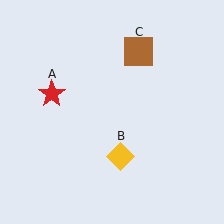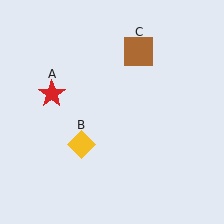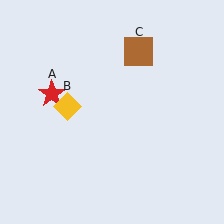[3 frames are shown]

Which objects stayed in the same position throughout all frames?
Red star (object A) and brown square (object C) remained stationary.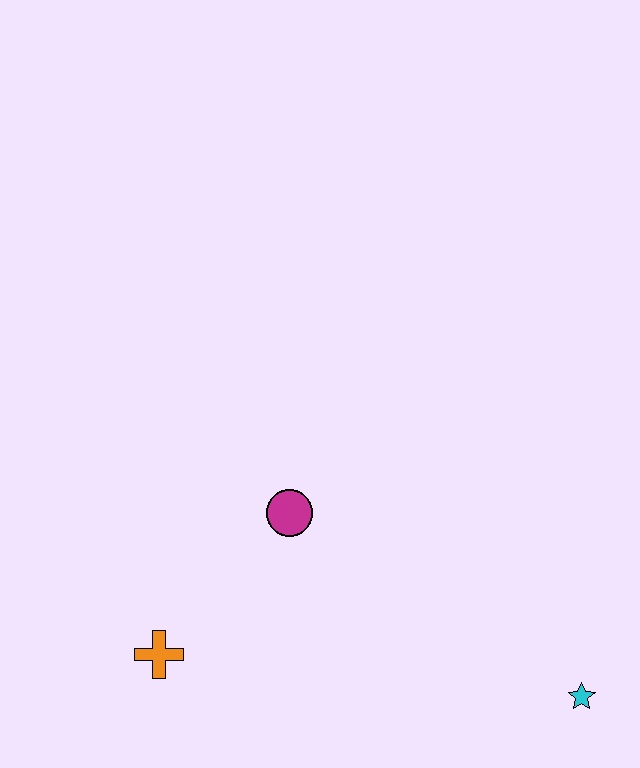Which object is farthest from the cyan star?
The orange cross is farthest from the cyan star.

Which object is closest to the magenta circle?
The orange cross is closest to the magenta circle.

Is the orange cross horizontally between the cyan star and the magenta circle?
No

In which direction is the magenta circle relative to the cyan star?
The magenta circle is to the left of the cyan star.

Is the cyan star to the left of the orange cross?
No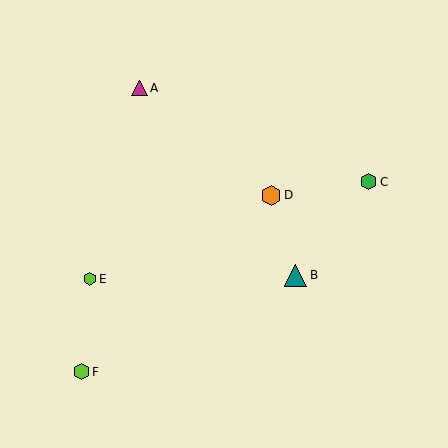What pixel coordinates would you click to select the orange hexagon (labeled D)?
Click at (271, 195) to select the orange hexagon D.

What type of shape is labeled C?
Shape C is a green hexagon.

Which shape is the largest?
The teal triangle (labeled B) is the largest.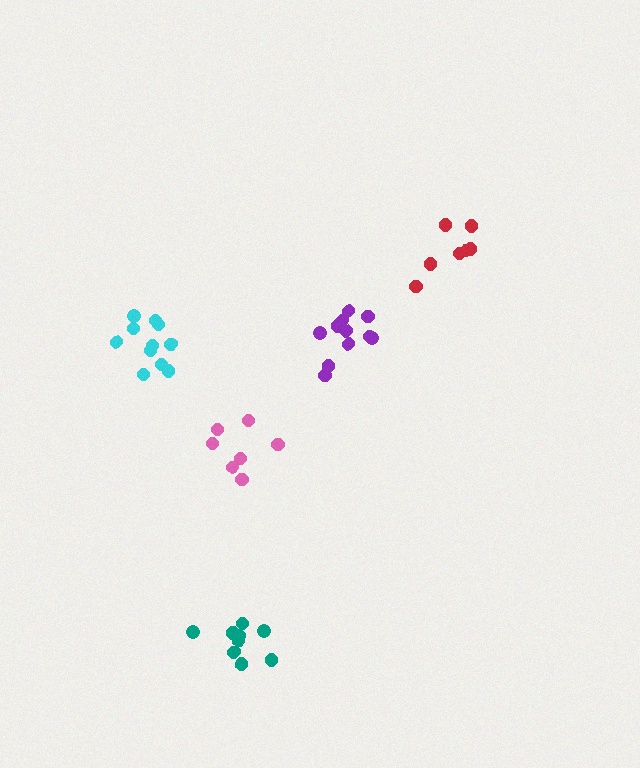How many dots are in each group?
Group 1: 9 dots, Group 2: 7 dots, Group 3: 7 dots, Group 4: 11 dots, Group 5: 11 dots (45 total).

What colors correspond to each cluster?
The clusters are colored: teal, red, pink, purple, cyan.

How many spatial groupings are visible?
There are 5 spatial groupings.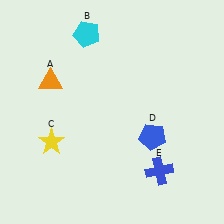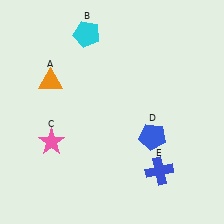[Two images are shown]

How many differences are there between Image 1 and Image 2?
There is 1 difference between the two images.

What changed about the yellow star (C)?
In Image 1, C is yellow. In Image 2, it changed to pink.